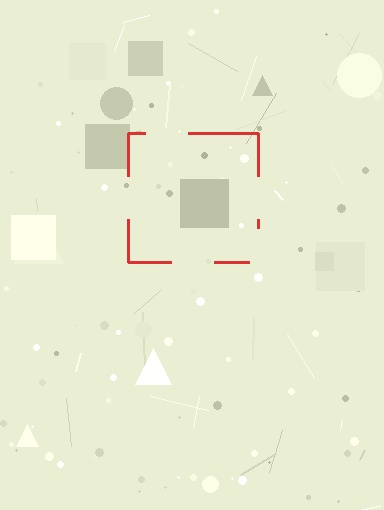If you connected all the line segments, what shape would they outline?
They would outline a square.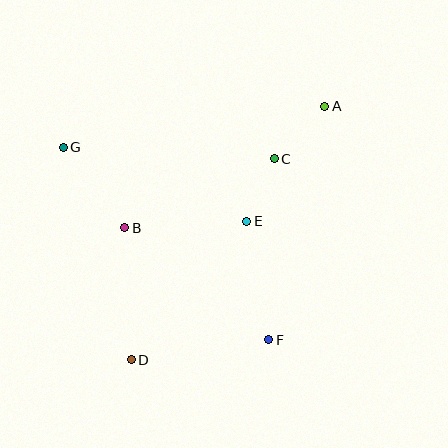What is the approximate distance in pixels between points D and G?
The distance between D and G is approximately 223 pixels.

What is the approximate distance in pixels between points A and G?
The distance between A and G is approximately 265 pixels.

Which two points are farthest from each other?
Points A and D are farthest from each other.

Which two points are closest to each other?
Points C and E are closest to each other.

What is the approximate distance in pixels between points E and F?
The distance between E and F is approximately 121 pixels.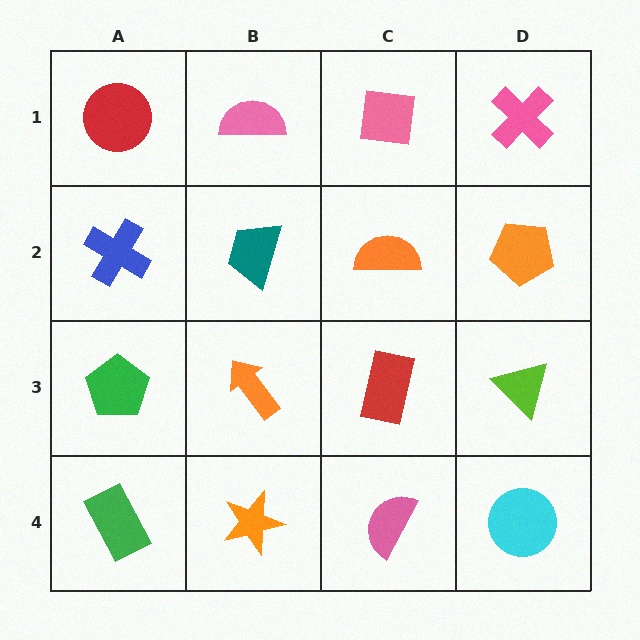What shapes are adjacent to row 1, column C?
An orange semicircle (row 2, column C), a pink semicircle (row 1, column B), a pink cross (row 1, column D).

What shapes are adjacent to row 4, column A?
A green pentagon (row 3, column A), an orange star (row 4, column B).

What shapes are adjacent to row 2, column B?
A pink semicircle (row 1, column B), an orange arrow (row 3, column B), a blue cross (row 2, column A), an orange semicircle (row 2, column C).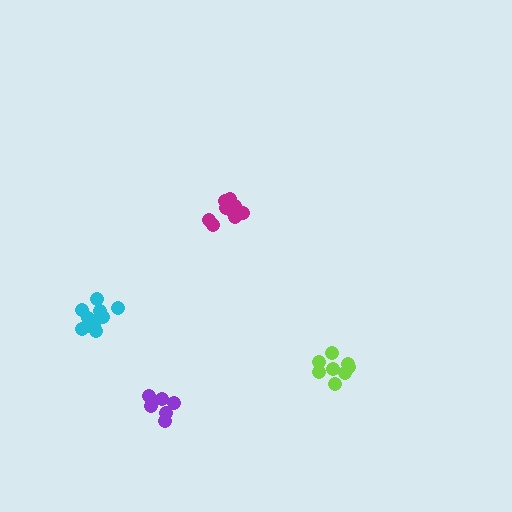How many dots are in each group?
Group 1: 9 dots, Group 2: 6 dots, Group 3: 8 dots, Group 4: 10 dots (33 total).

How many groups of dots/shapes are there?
There are 4 groups.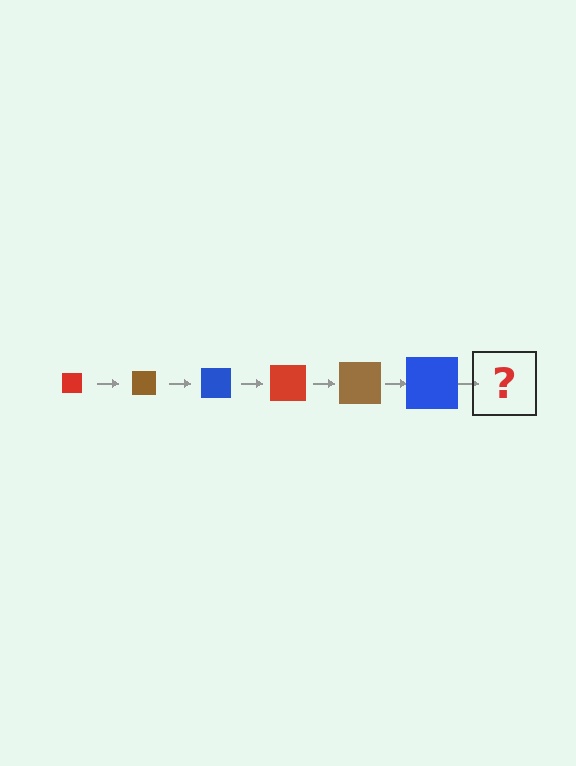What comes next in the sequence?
The next element should be a red square, larger than the previous one.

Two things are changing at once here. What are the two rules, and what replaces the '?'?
The two rules are that the square grows larger each step and the color cycles through red, brown, and blue. The '?' should be a red square, larger than the previous one.